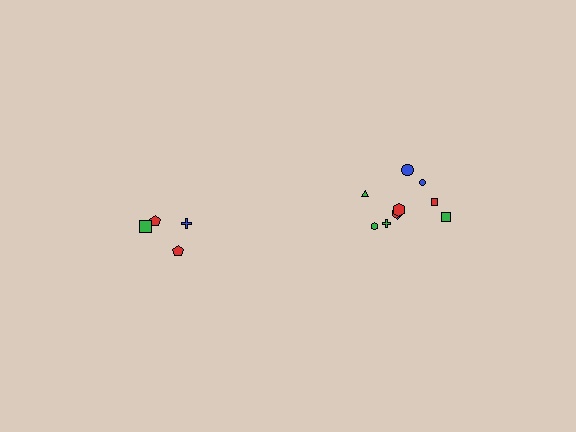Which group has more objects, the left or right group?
The right group.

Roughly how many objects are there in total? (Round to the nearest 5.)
Roughly 15 objects in total.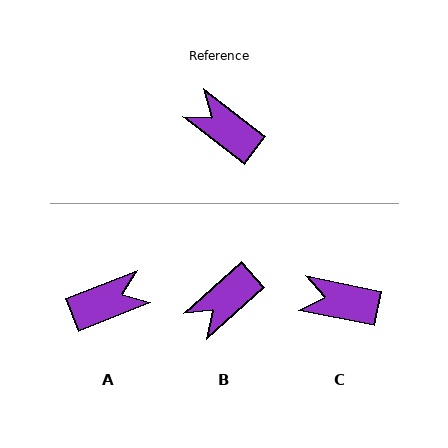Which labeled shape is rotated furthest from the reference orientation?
A, about 121 degrees away.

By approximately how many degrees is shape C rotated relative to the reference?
Approximately 26 degrees counter-clockwise.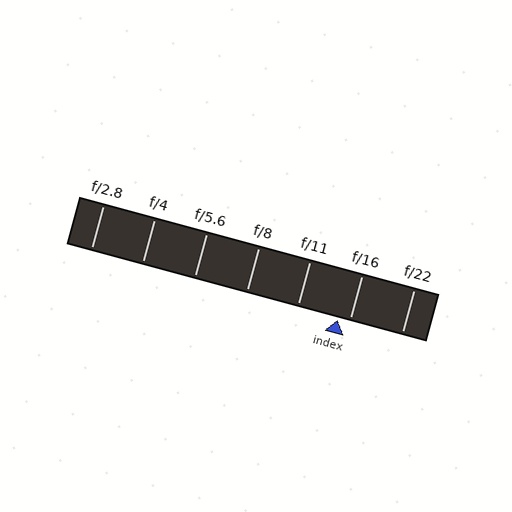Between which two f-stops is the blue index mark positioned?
The index mark is between f/11 and f/16.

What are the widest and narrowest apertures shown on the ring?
The widest aperture shown is f/2.8 and the narrowest is f/22.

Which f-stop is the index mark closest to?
The index mark is closest to f/16.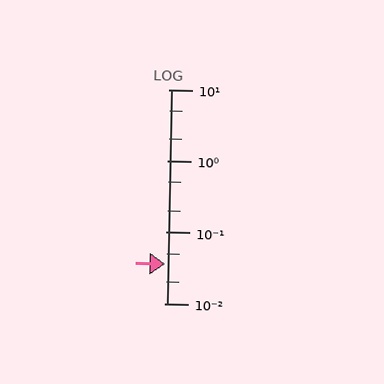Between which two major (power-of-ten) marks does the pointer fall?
The pointer is between 0.01 and 0.1.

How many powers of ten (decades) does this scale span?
The scale spans 3 decades, from 0.01 to 10.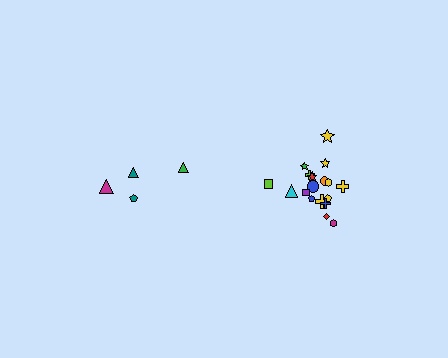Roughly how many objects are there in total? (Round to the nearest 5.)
Roughly 20 objects in total.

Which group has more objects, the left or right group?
The right group.